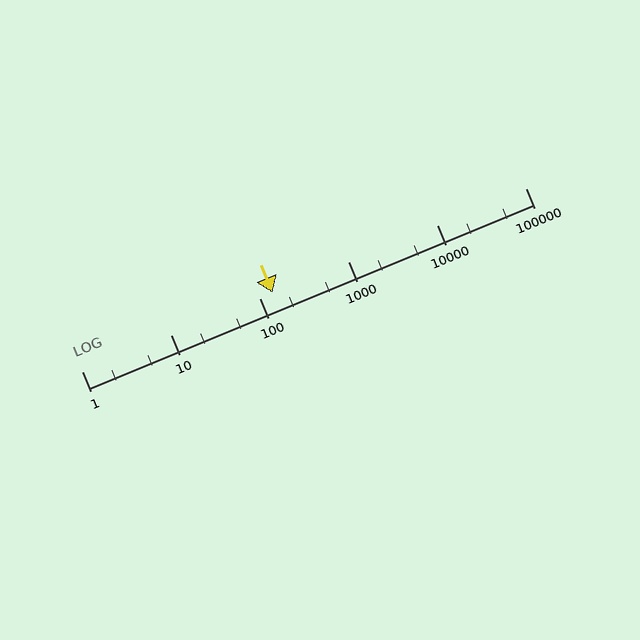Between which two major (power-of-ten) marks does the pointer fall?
The pointer is between 100 and 1000.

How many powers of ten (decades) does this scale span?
The scale spans 5 decades, from 1 to 100000.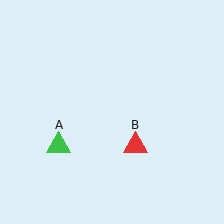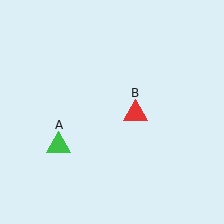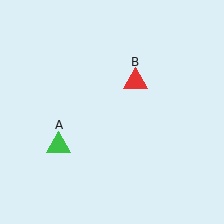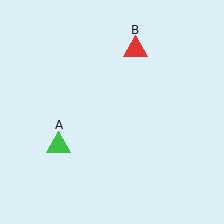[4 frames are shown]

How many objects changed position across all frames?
1 object changed position: red triangle (object B).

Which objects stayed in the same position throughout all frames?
Green triangle (object A) remained stationary.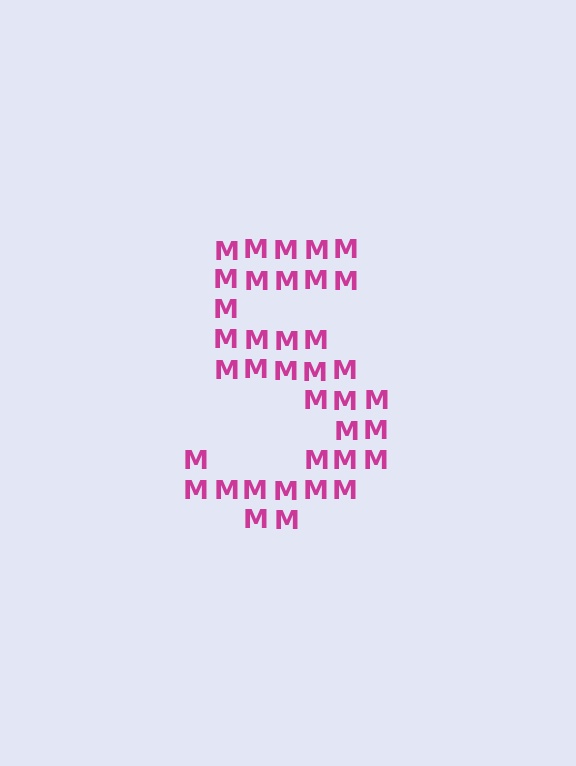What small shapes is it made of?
It is made of small letter M's.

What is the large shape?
The large shape is the digit 5.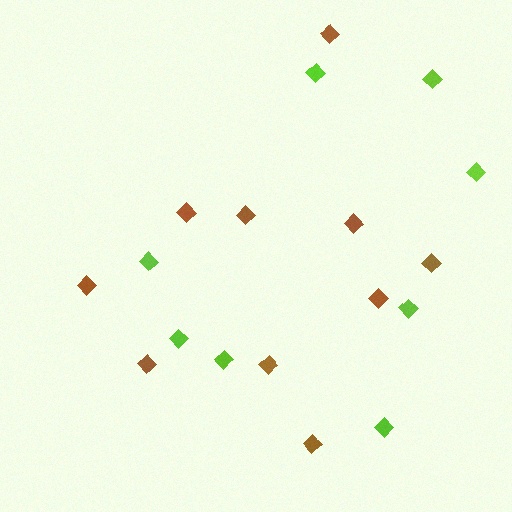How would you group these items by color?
There are 2 groups: one group of brown diamonds (10) and one group of lime diamonds (8).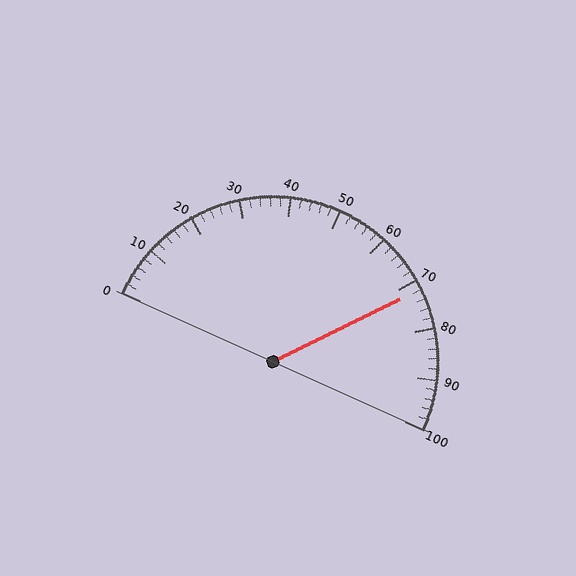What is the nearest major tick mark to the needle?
The nearest major tick mark is 70.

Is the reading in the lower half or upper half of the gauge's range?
The reading is in the upper half of the range (0 to 100).